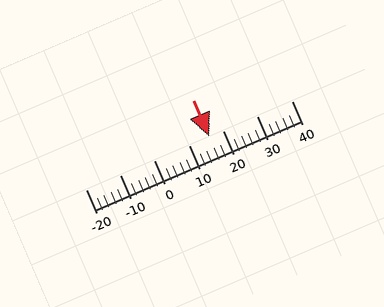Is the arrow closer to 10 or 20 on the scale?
The arrow is closer to 20.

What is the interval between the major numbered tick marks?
The major tick marks are spaced 10 units apart.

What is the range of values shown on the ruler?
The ruler shows values from -20 to 40.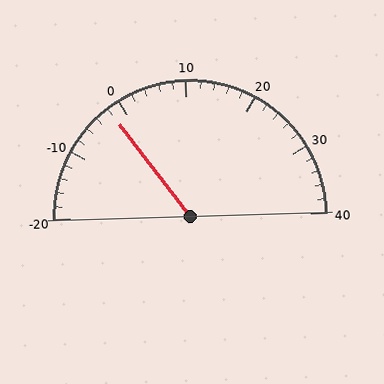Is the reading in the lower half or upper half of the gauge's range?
The reading is in the lower half of the range (-20 to 40).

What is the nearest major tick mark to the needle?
The nearest major tick mark is 0.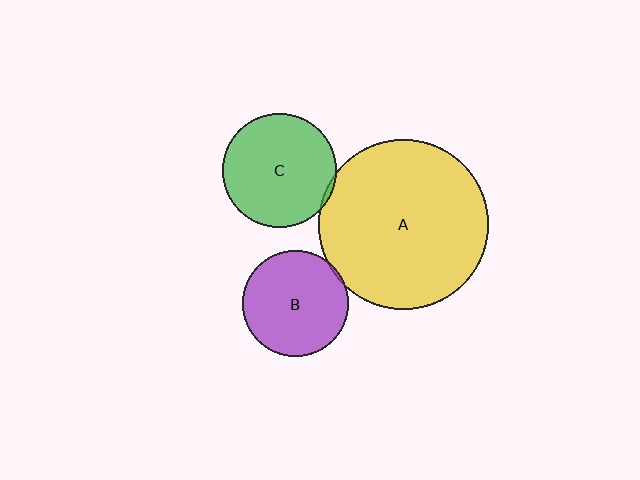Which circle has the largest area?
Circle A (yellow).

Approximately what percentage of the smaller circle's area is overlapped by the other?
Approximately 5%.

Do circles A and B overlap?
Yes.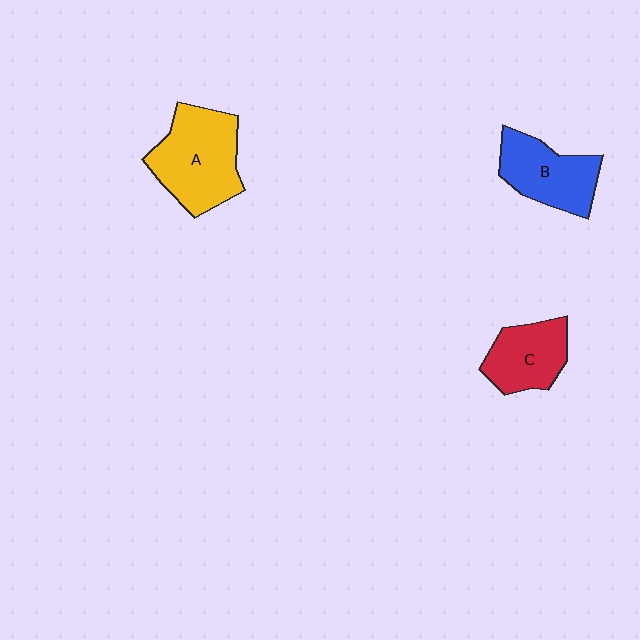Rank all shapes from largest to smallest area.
From largest to smallest: A (yellow), B (blue), C (red).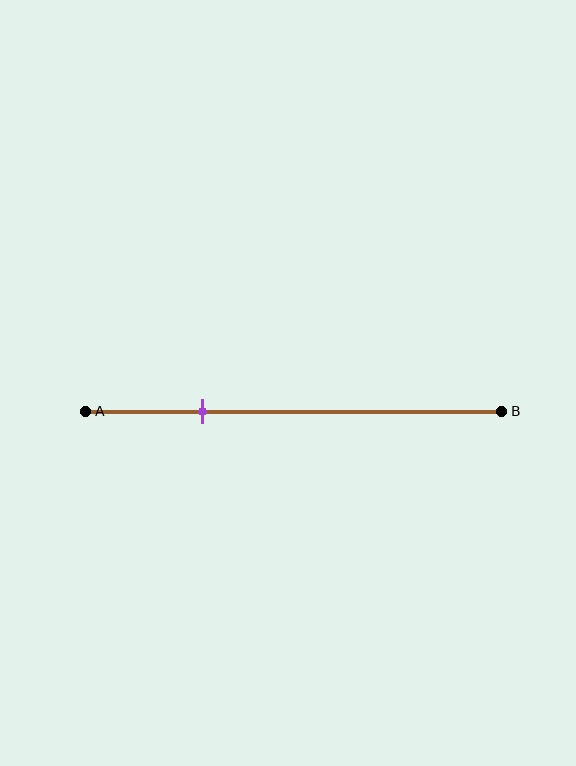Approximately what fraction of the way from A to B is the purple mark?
The purple mark is approximately 30% of the way from A to B.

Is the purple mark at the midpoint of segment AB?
No, the mark is at about 30% from A, not at the 50% midpoint.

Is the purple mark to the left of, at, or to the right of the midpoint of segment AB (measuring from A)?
The purple mark is to the left of the midpoint of segment AB.